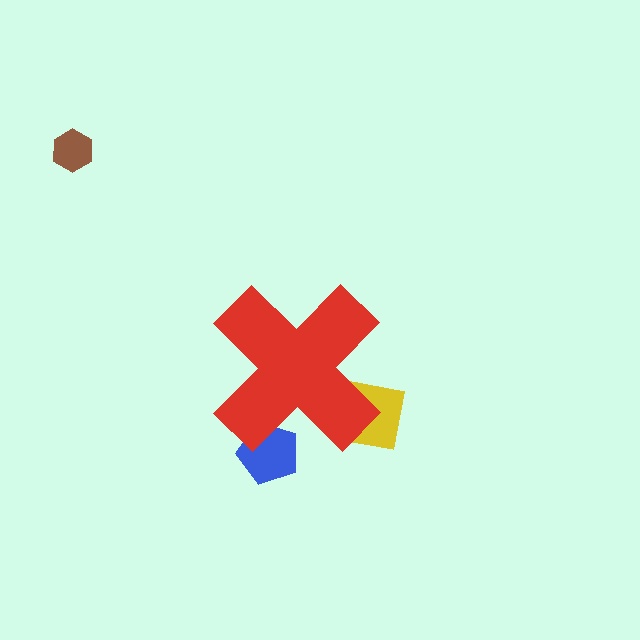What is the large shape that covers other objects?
A red cross.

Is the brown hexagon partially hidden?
No, the brown hexagon is fully visible.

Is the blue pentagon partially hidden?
Yes, the blue pentagon is partially hidden behind the red cross.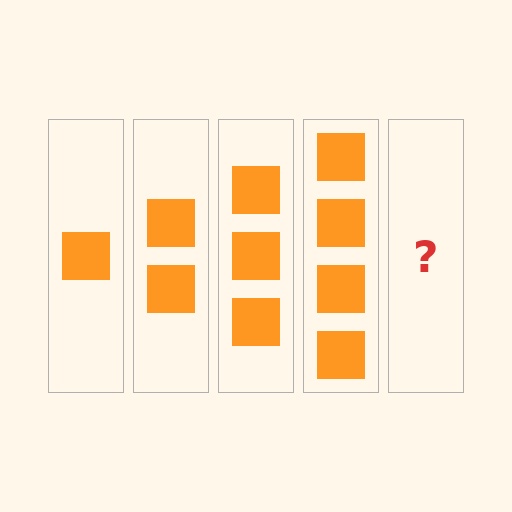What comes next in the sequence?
The next element should be 5 squares.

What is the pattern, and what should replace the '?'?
The pattern is that each step adds one more square. The '?' should be 5 squares.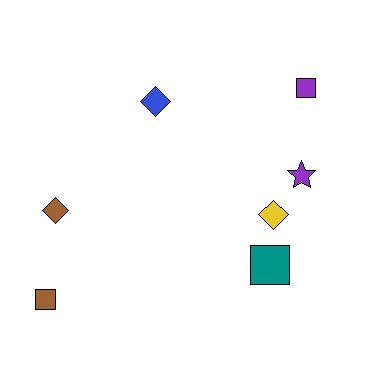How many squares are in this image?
There are 3 squares.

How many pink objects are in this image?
There are no pink objects.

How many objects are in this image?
There are 7 objects.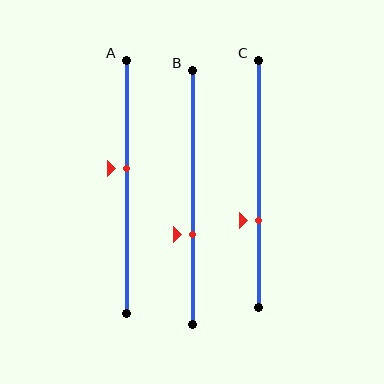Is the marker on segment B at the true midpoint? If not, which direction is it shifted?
No, the marker on segment B is shifted downward by about 15% of the segment length.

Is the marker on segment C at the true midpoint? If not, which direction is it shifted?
No, the marker on segment C is shifted downward by about 15% of the segment length.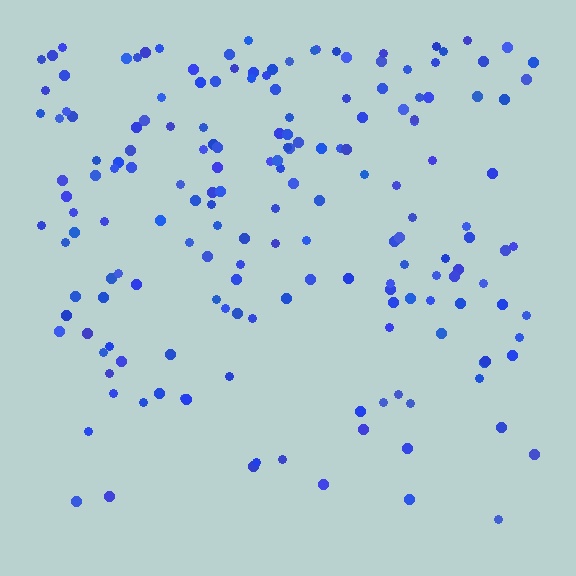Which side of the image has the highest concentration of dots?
The top.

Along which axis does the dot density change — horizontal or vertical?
Vertical.